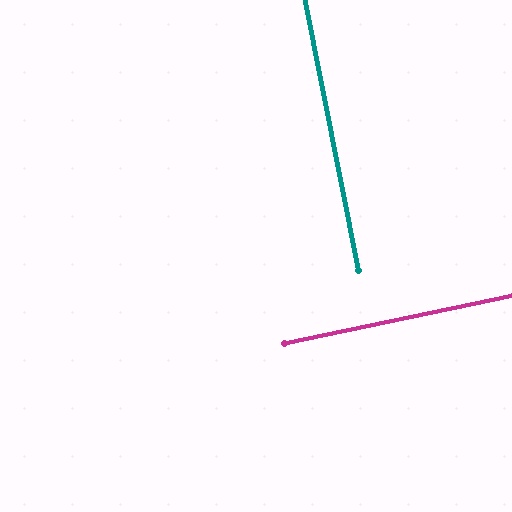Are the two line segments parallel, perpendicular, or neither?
Perpendicular — they meet at approximately 89°.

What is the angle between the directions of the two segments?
Approximately 89 degrees.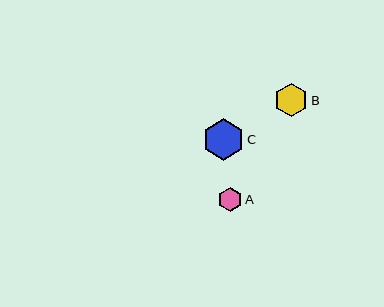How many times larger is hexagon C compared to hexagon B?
Hexagon C is approximately 1.2 times the size of hexagon B.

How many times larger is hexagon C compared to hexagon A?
Hexagon C is approximately 1.7 times the size of hexagon A.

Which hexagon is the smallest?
Hexagon A is the smallest with a size of approximately 24 pixels.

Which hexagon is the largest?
Hexagon C is the largest with a size of approximately 41 pixels.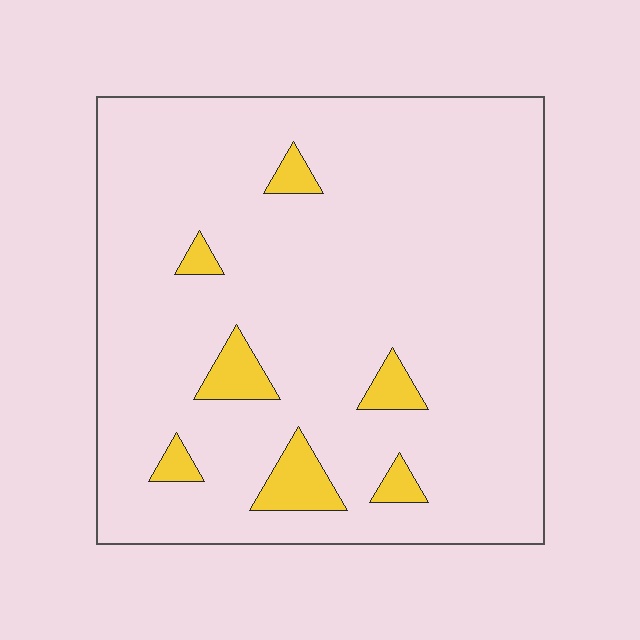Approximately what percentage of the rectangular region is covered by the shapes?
Approximately 10%.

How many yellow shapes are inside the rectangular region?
7.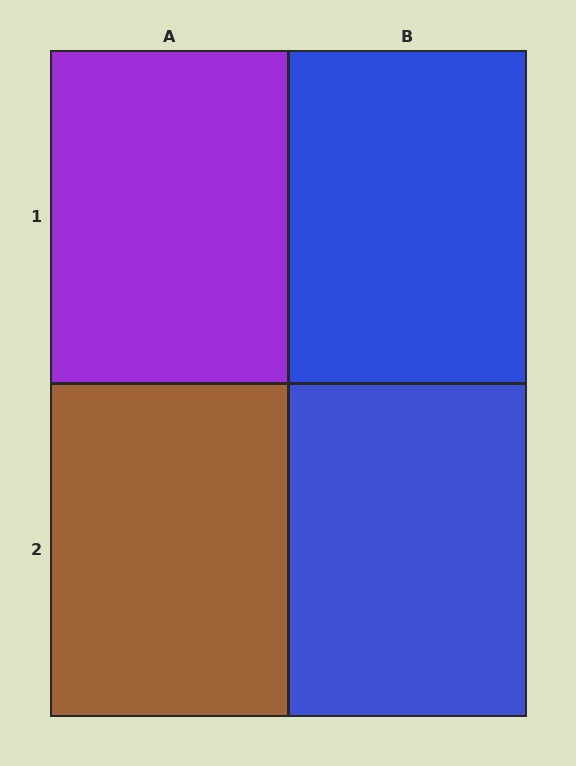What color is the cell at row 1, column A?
Purple.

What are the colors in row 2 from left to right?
Brown, blue.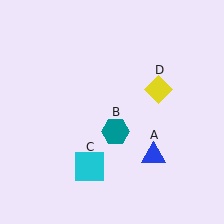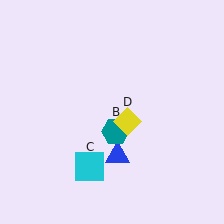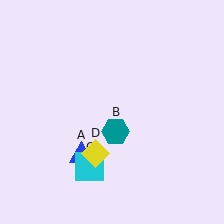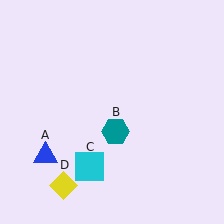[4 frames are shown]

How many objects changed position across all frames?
2 objects changed position: blue triangle (object A), yellow diamond (object D).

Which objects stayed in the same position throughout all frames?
Teal hexagon (object B) and cyan square (object C) remained stationary.